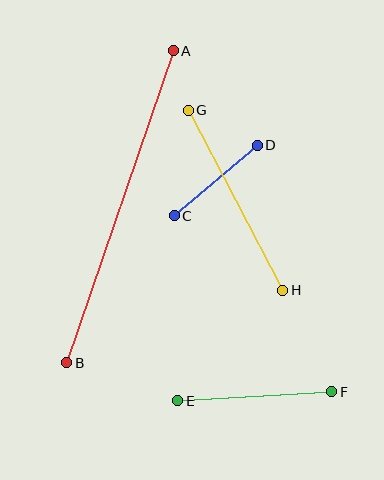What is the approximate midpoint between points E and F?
The midpoint is at approximately (255, 396) pixels.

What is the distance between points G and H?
The distance is approximately 203 pixels.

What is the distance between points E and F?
The distance is approximately 155 pixels.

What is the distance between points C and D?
The distance is approximately 109 pixels.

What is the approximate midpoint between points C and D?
The midpoint is at approximately (216, 180) pixels.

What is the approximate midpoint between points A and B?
The midpoint is at approximately (120, 207) pixels.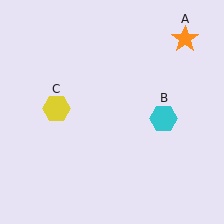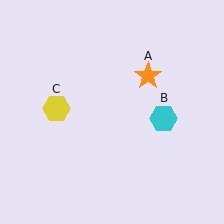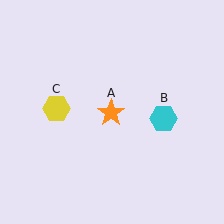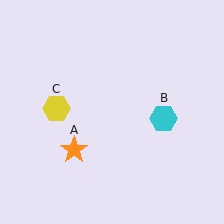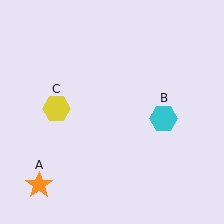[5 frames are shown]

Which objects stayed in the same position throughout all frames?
Cyan hexagon (object B) and yellow hexagon (object C) remained stationary.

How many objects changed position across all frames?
1 object changed position: orange star (object A).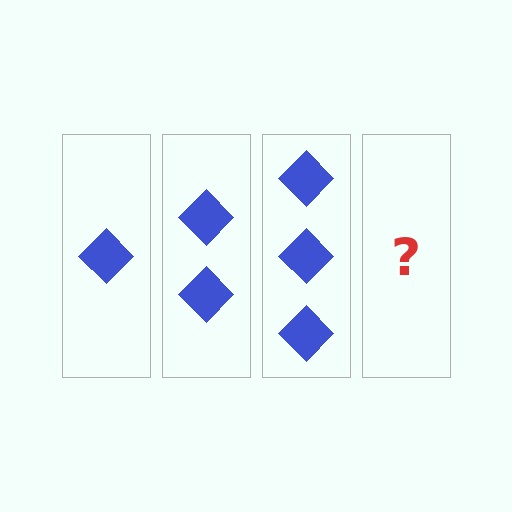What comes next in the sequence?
The next element should be 4 diamonds.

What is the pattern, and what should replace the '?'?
The pattern is that each step adds one more diamond. The '?' should be 4 diamonds.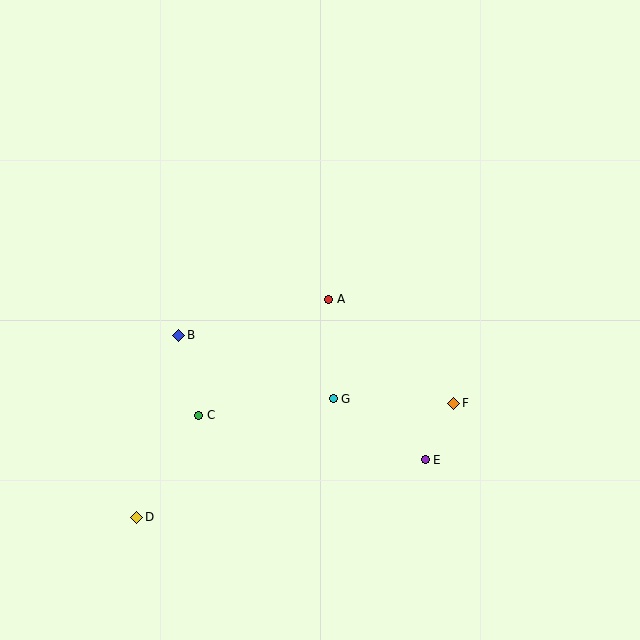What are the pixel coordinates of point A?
Point A is at (329, 299).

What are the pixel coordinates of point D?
Point D is at (137, 517).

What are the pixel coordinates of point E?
Point E is at (425, 460).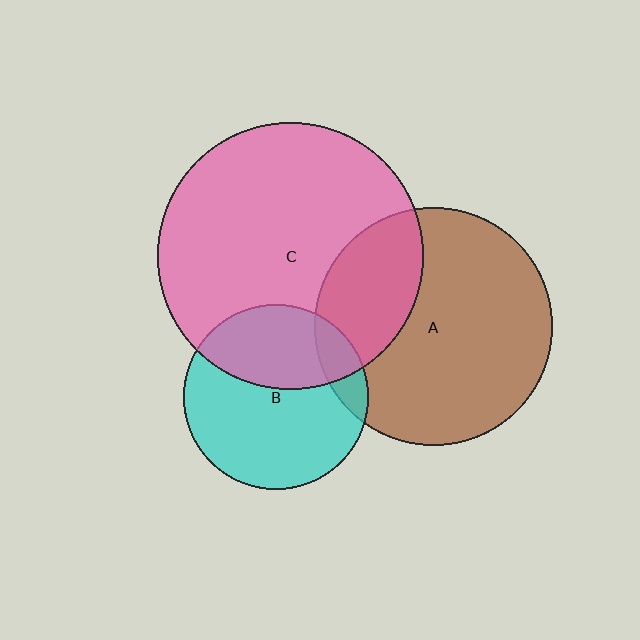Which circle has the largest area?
Circle C (pink).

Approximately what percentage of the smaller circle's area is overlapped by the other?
Approximately 10%.